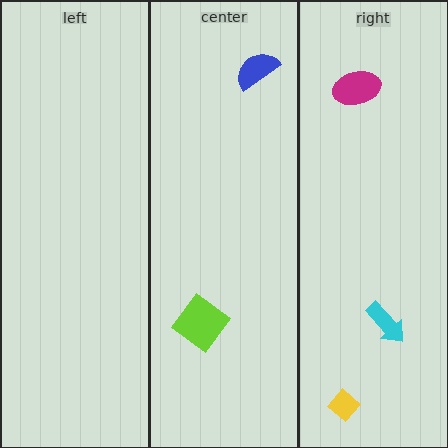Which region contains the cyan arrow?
The right region.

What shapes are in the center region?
The blue semicircle, the lime diamond.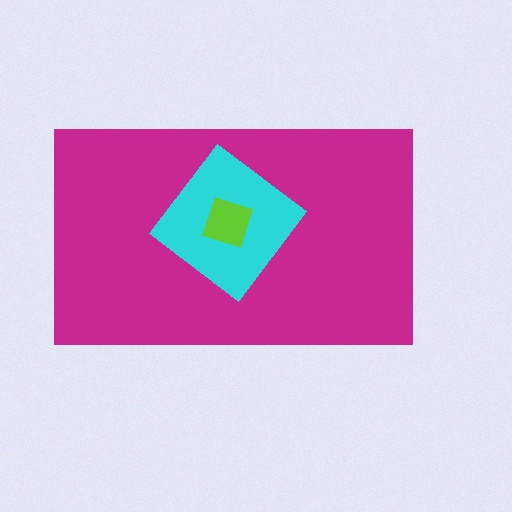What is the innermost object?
The lime square.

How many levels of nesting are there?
3.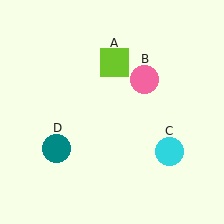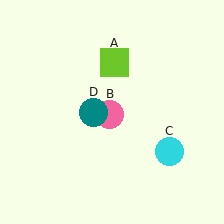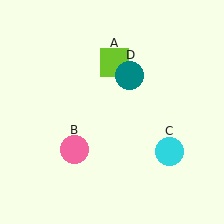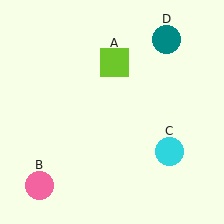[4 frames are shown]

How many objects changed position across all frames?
2 objects changed position: pink circle (object B), teal circle (object D).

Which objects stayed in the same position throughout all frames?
Lime square (object A) and cyan circle (object C) remained stationary.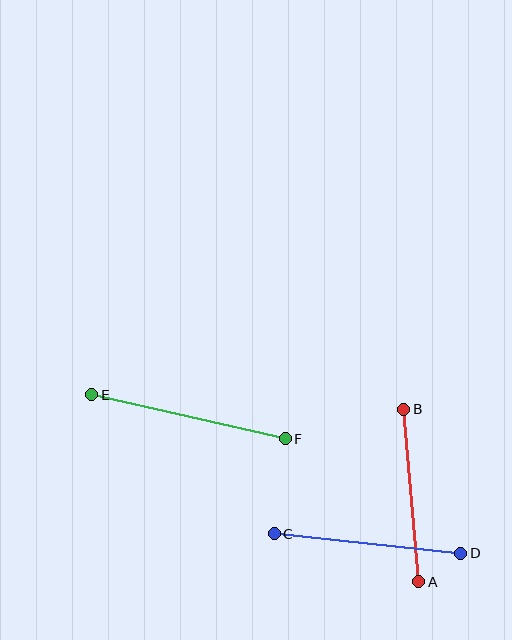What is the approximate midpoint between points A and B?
The midpoint is at approximately (411, 496) pixels.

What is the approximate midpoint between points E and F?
The midpoint is at approximately (189, 417) pixels.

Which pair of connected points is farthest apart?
Points E and F are farthest apart.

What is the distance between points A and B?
The distance is approximately 173 pixels.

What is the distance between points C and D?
The distance is approximately 188 pixels.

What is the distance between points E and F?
The distance is approximately 199 pixels.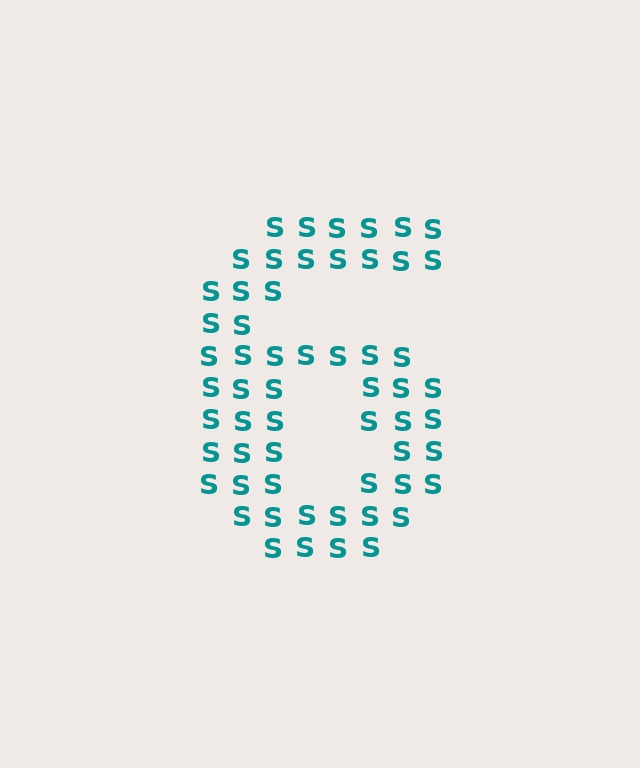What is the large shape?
The large shape is the digit 6.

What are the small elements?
The small elements are letter S's.